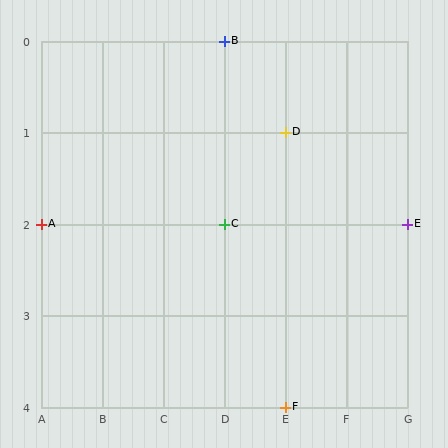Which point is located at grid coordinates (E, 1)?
Point D is at (E, 1).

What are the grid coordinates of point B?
Point B is at grid coordinates (D, 0).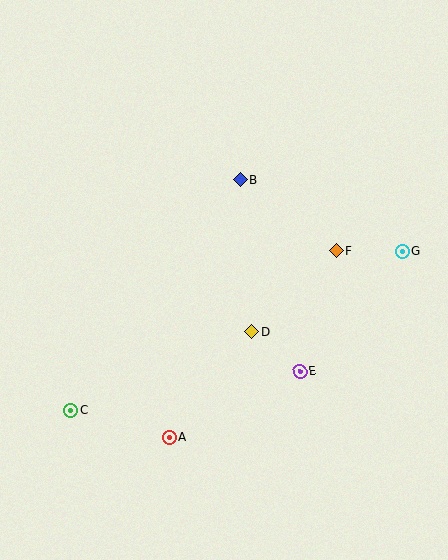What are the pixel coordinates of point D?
Point D is at (252, 331).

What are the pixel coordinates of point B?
Point B is at (241, 180).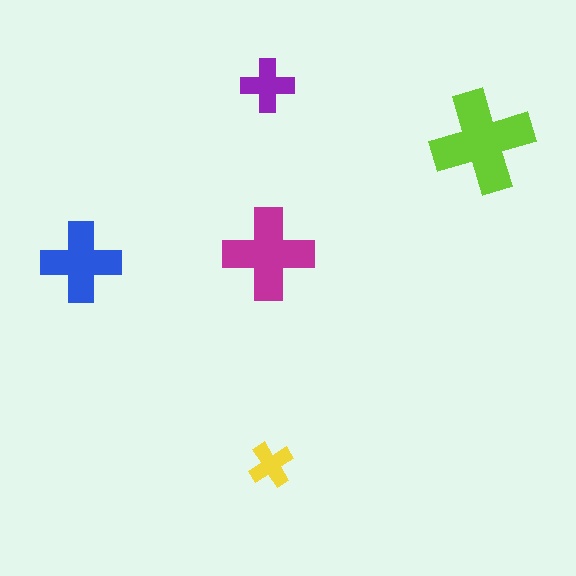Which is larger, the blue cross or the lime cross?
The lime one.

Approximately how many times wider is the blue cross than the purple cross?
About 1.5 times wider.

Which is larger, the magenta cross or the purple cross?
The magenta one.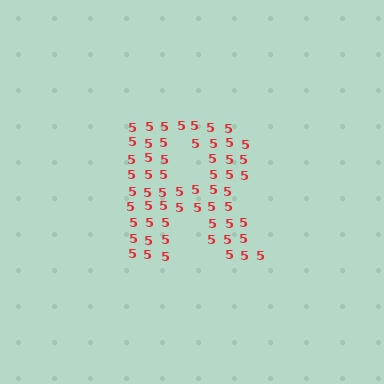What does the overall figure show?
The overall figure shows the letter R.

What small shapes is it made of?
It is made of small digit 5's.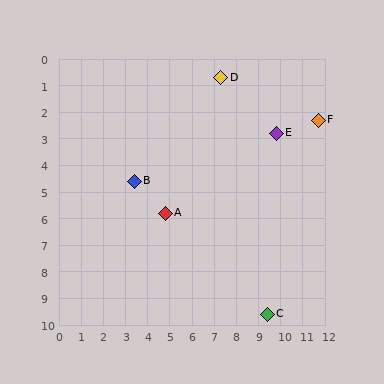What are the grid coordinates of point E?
Point E is at approximately (9.8, 2.8).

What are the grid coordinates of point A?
Point A is at approximately (4.8, 5.8).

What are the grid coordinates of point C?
Point C is at approximately (9.4, 9.6).